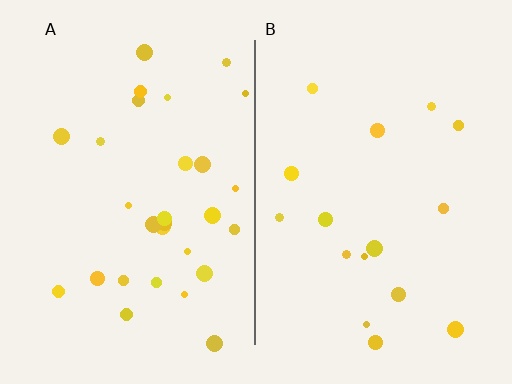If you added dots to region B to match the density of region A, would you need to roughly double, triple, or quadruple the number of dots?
Approximately double.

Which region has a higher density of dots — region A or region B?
A (the left).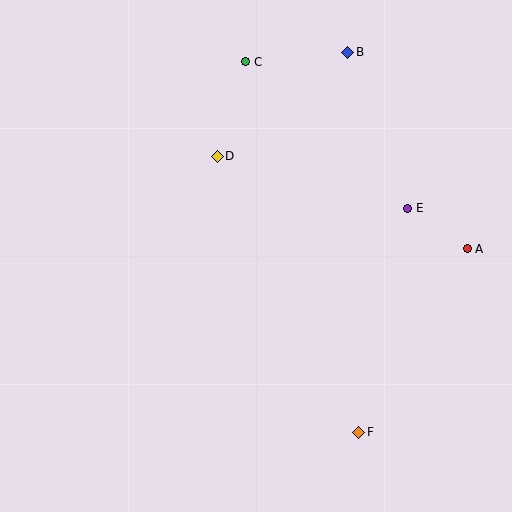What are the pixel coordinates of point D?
Point D is at (217, 156).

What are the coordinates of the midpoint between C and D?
The midpoint between C and D is at (231, 109).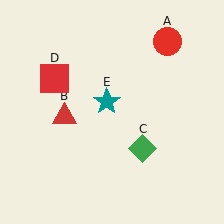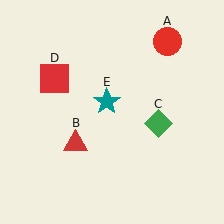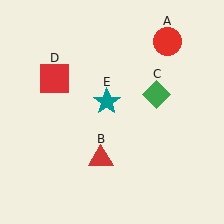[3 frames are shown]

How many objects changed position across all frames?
2 objects changed position: red triangle (object B), green diamond (object C).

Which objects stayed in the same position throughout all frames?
Red circle (object A) and red square (object D) and teal star (object E) remained stationary.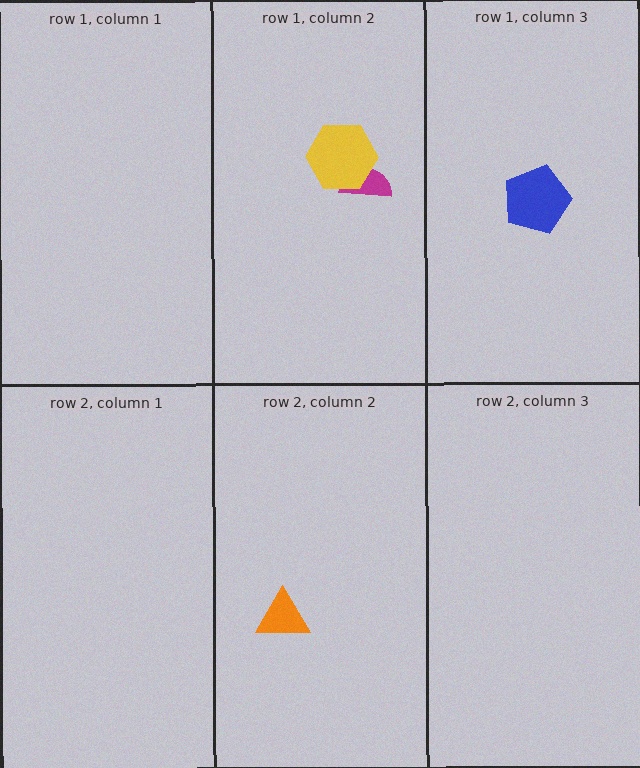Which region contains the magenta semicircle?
The row 1, column 2 region.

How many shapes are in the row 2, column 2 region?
1.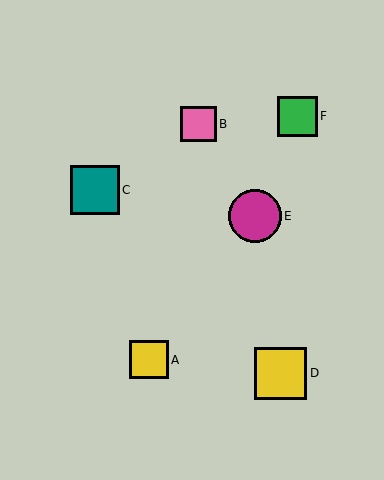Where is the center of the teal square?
The center of the teal square is at (95, 190).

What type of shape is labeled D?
Shape D is a yellow square.